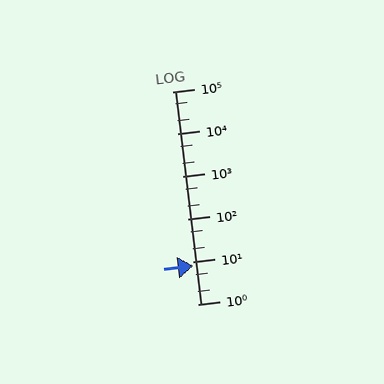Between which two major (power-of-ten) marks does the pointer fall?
The pointer is between 1 and 10.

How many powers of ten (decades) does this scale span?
The scale spans 5 decades, from 1 to 100000.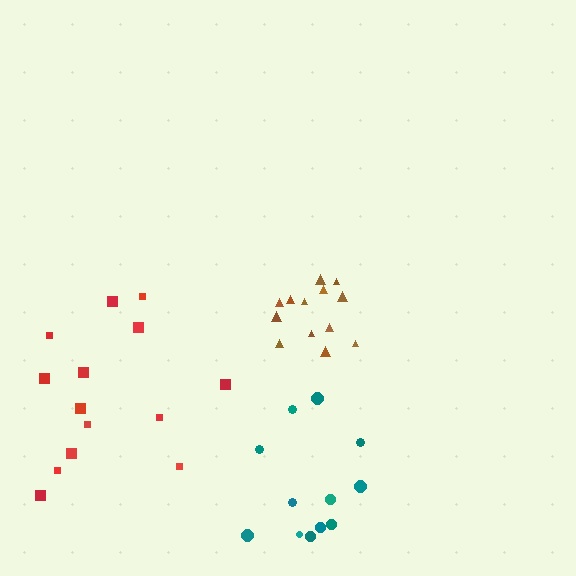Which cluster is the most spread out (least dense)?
Red.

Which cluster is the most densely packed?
Brown.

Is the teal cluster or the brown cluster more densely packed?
Brown.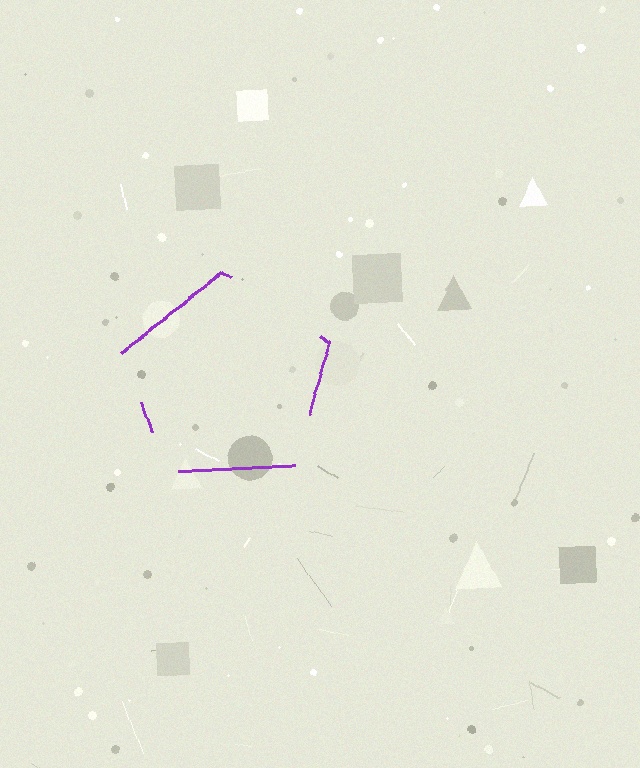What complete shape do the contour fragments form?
The contour fragments form a pentagon.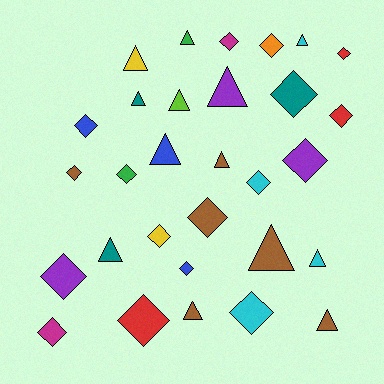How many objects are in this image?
There are 30 objects.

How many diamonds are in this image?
There are 17 diamonds.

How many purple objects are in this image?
There are 3 purple objects.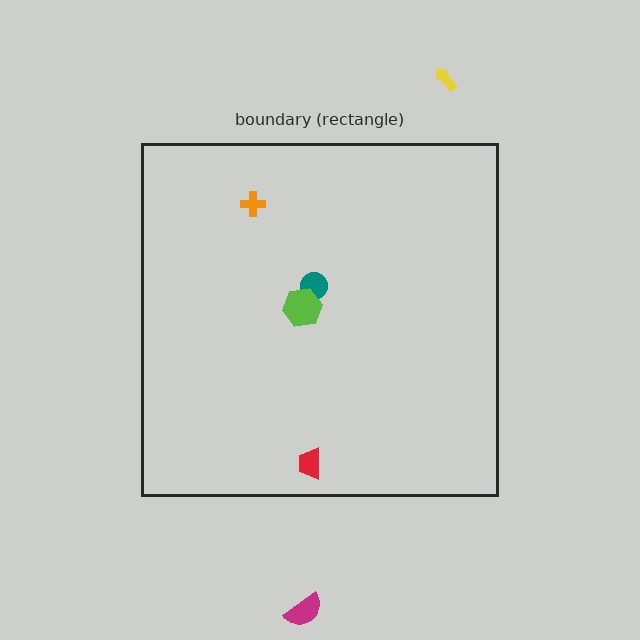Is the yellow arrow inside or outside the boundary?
Outside.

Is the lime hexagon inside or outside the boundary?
Inside.